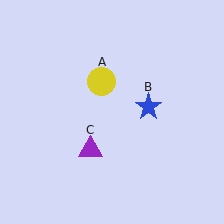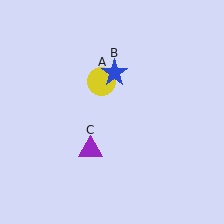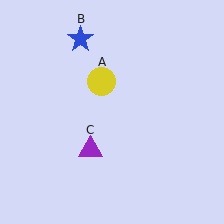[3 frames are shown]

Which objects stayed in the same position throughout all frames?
Yellow circle (object A) and purple triangle (object C) remained stationary.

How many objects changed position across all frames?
1 object changed position: blue star (object B).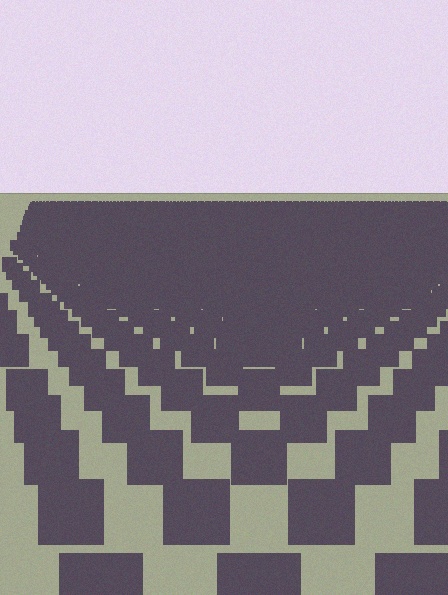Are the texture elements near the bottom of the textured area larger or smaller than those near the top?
Larger. Near the bottom, elements are closer to the viewer and appear at a bigger on-screen size.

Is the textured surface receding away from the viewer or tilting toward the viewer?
The surface is receding away from the viewer. Texture elements get smaller and denser toward the top.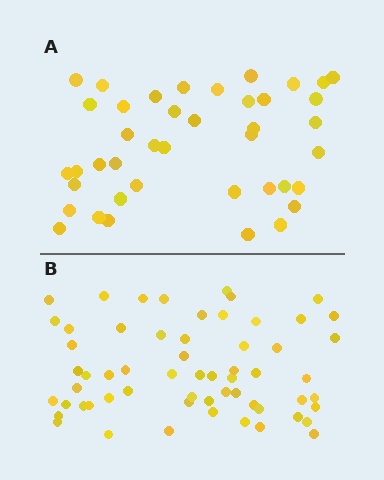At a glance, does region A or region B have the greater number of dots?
Region B (the bottom region) has more dots.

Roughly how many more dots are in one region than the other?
Region B has approximately 20 more dots than region A.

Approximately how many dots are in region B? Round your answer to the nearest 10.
About 60 dots.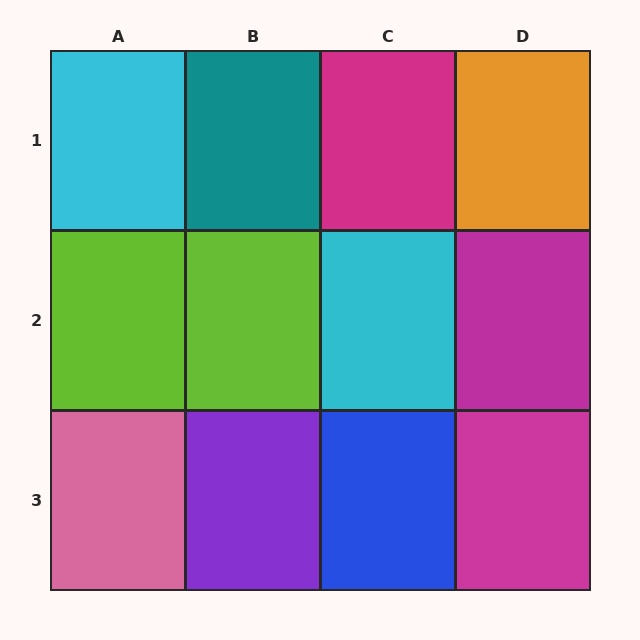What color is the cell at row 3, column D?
Magenta.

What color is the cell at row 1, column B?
Teal.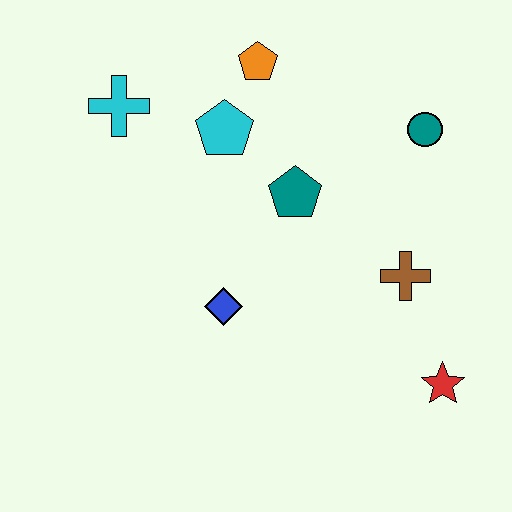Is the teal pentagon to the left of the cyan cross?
No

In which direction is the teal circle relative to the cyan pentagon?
The teal circle is to the right of the cyan pentagon.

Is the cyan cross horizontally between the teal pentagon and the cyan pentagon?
No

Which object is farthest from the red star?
The cyan cross is farthest from the red star.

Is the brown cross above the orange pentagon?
No